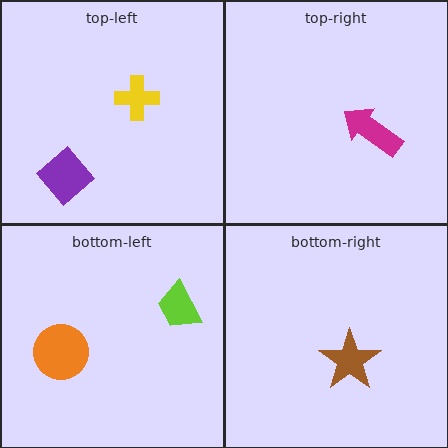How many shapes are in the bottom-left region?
2.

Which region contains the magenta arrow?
The top-right region.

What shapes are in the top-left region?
The yellow cross, the purple diamond.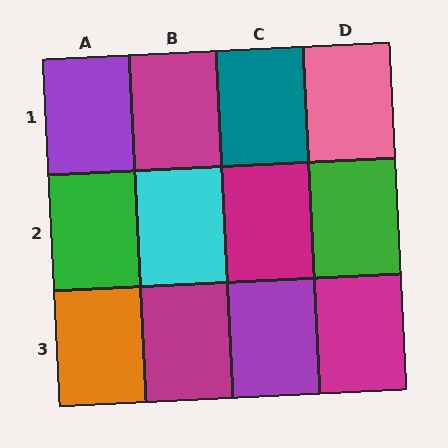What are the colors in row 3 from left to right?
Orange, magenta, purple, magenta.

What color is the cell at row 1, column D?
Pink.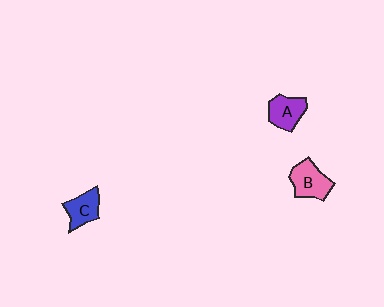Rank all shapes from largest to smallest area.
From largest to smallest: B (pink), A (purple), C (blue).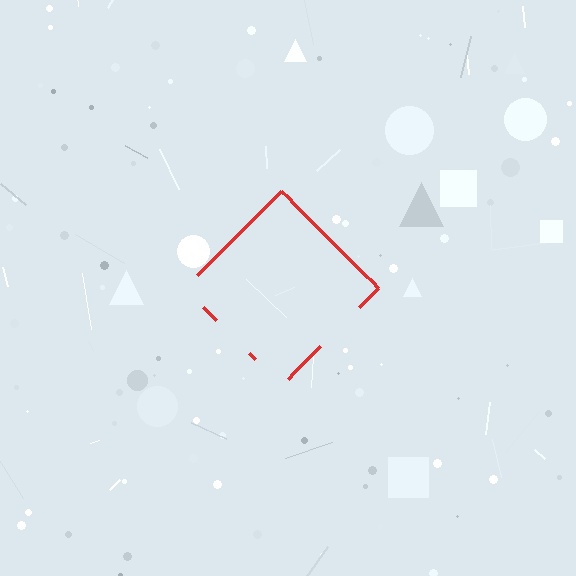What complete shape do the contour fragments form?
The contour fragments form a diamond.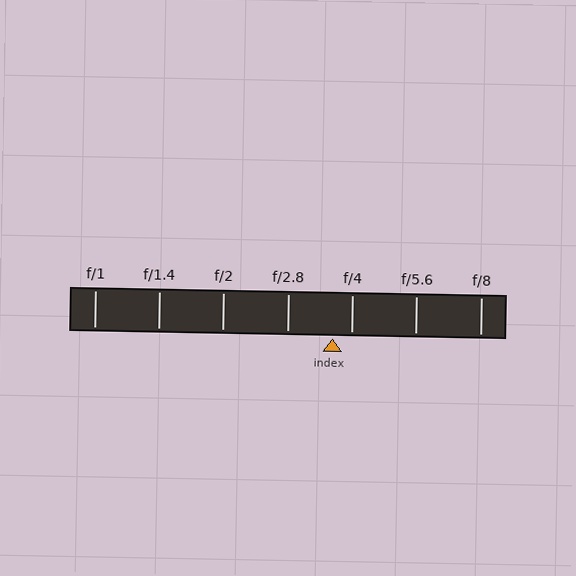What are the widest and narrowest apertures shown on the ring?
The widest aperture shown is f/1 and the narrowest is f/8.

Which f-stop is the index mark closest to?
The index mark is closest to f/4.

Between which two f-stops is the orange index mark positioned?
The index mark is between f/2.8 and f/4.